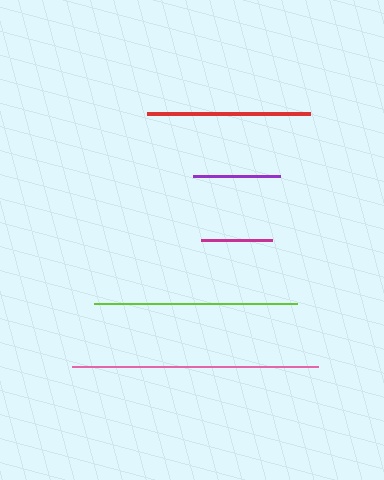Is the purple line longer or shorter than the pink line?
The pink line is longer than the purple line.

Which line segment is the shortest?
The magenta line is the shortest at approximately 71 pixels.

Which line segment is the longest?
The pink line is the longest at approximately 246 pixels.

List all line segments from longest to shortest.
From longest to shortest: pink, lime, red, purple, magenta.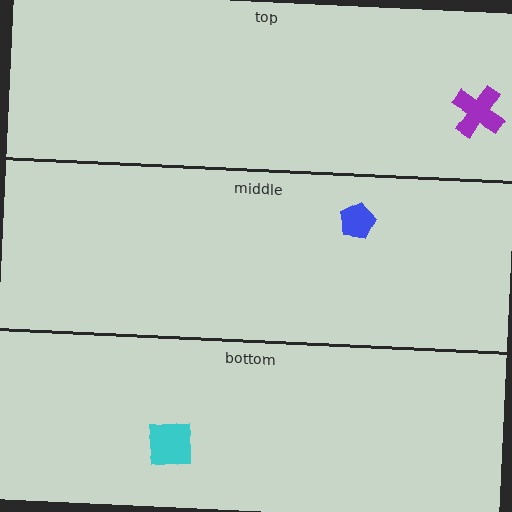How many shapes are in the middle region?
1.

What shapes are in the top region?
The purple cross.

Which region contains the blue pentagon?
The middle region.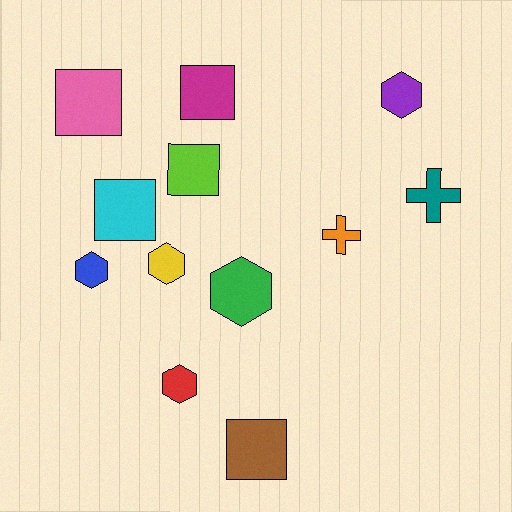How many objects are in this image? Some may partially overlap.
There are 12 objects.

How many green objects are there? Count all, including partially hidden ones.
There is 1 green object.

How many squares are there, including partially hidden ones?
There are 5 squares.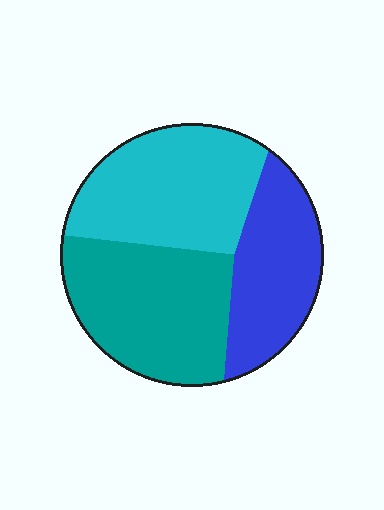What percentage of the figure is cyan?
Cyan covers roughly 35% of the figure.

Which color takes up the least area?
Blue, at roughly 25%.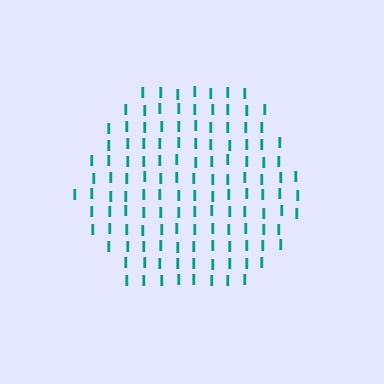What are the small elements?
The small elements are letter I's.